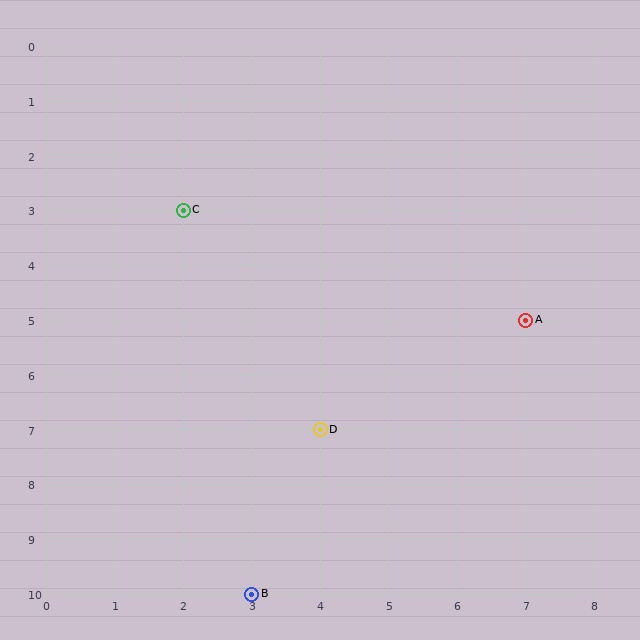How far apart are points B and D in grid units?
Points B and D are 1 column and 3 rows apart (about 3.2 grid units diagonally).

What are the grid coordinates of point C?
Point C is at grid coordinates (2, 3).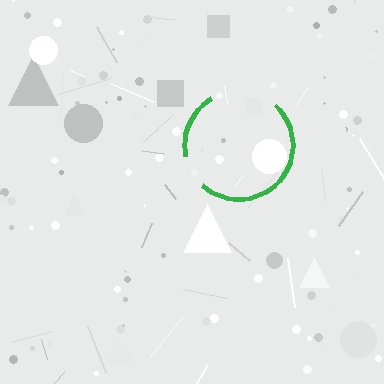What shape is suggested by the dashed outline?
The dashed outline suggests a circle.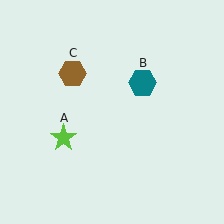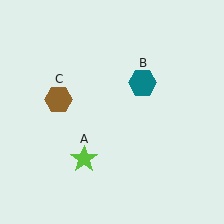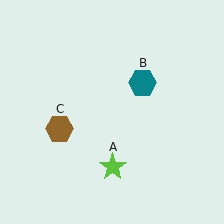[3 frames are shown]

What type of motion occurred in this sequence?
The lime star (object A), brown hexagon (object C) rotated counterclockwise around the center of the scene.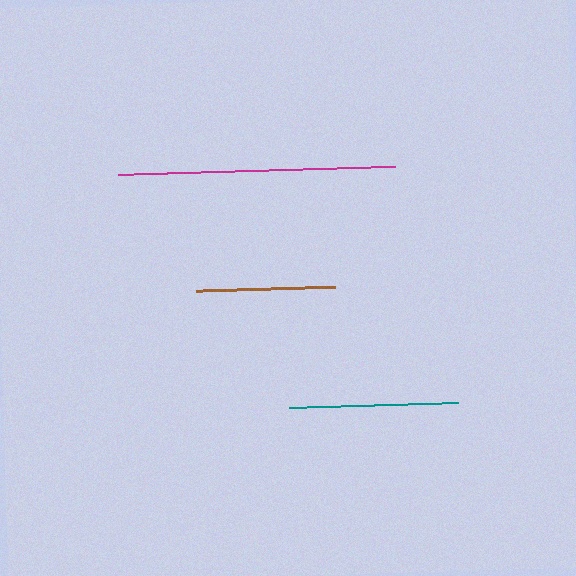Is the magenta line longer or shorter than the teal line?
The magenta line is longer than the teal line.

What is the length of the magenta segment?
The magenta segment is approximately 277 pixels long.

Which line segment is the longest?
The magenta line is the longest at approximately 277 pixels.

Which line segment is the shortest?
The brown line is the shortest at approximately 139 pixels.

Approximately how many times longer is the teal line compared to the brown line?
The teal line is approximately 1.2 times the length of the brown line.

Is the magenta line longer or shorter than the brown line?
The magenta line is longer than the brown line.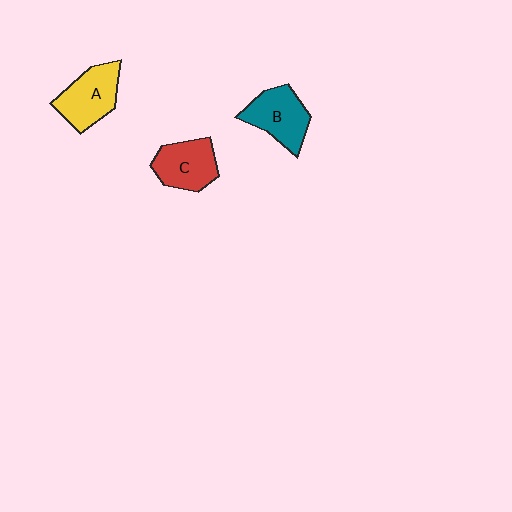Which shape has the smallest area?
Shape C (red).